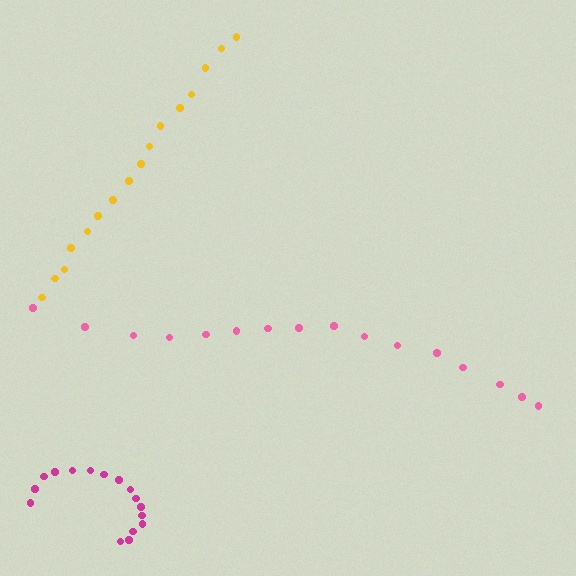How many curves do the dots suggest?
There are 3 distinct paths.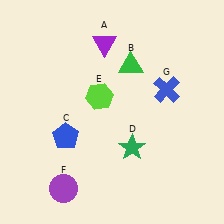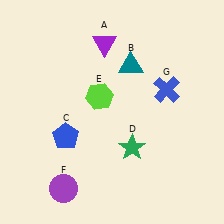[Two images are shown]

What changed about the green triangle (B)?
In Image 1, B is green. In Image 2, it changed to teal.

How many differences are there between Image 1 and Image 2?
There is 1 difference between the two images.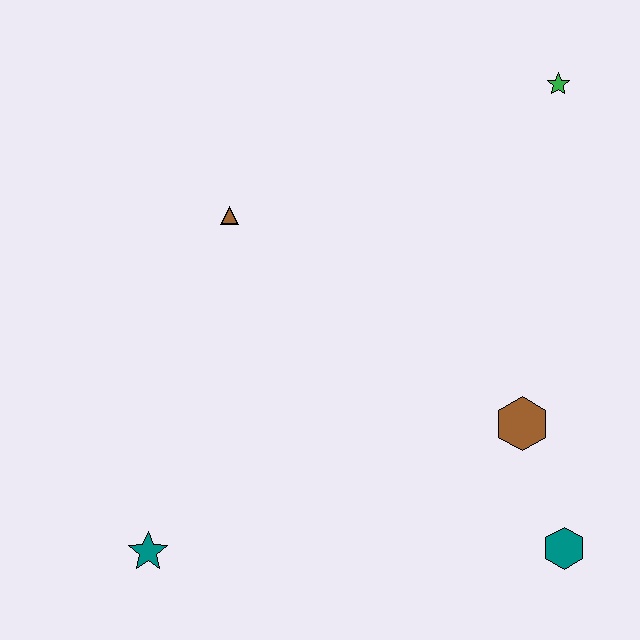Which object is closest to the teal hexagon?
The brown hexagon is closest to the teal hexagon.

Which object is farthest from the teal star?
The green star is farthest from the teal star.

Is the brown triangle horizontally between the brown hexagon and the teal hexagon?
No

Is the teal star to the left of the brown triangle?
Yes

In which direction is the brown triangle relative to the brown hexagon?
The brown triangle is to the left of the brown hexagon.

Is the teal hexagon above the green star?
No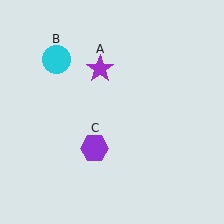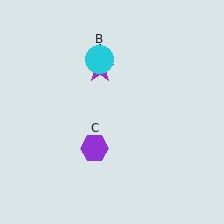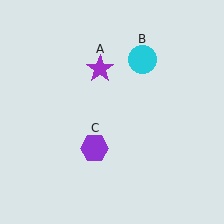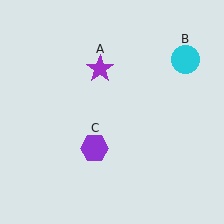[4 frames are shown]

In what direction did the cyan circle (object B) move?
The cyan circle (object B) moved right.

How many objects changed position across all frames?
1 object changed position: cyan circle (object B).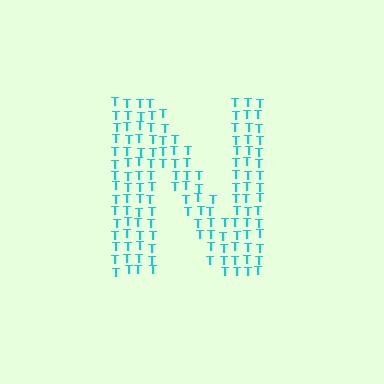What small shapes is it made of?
It is made of small letter T's.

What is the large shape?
The large shape is the letter N.